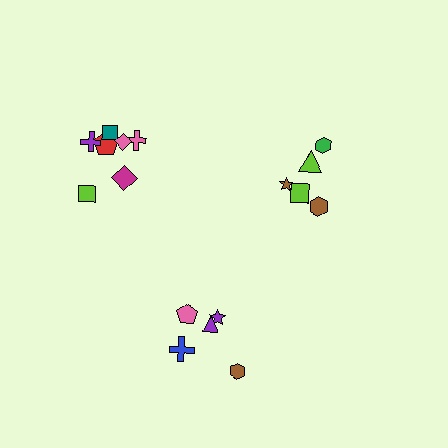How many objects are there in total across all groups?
There are 17 objects.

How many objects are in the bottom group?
There are 5 objects.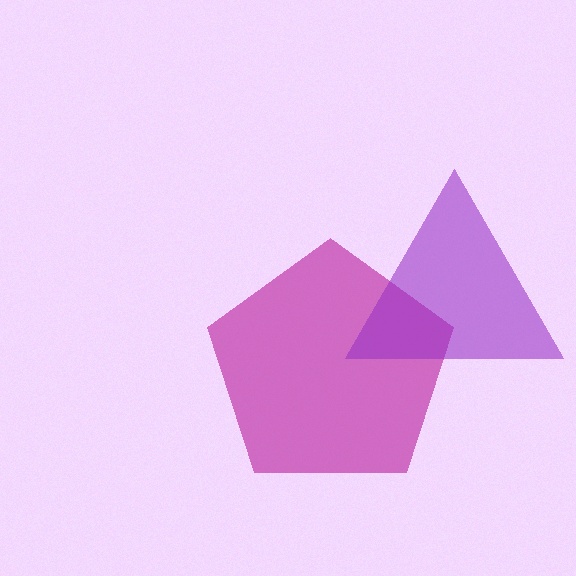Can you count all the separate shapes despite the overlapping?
Yes, there are 2 separate shapes.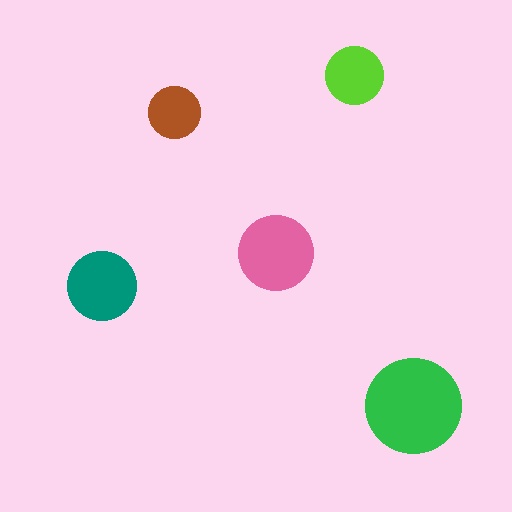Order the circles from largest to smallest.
the green one, the pink one, the teal one, the lime one, the brown one.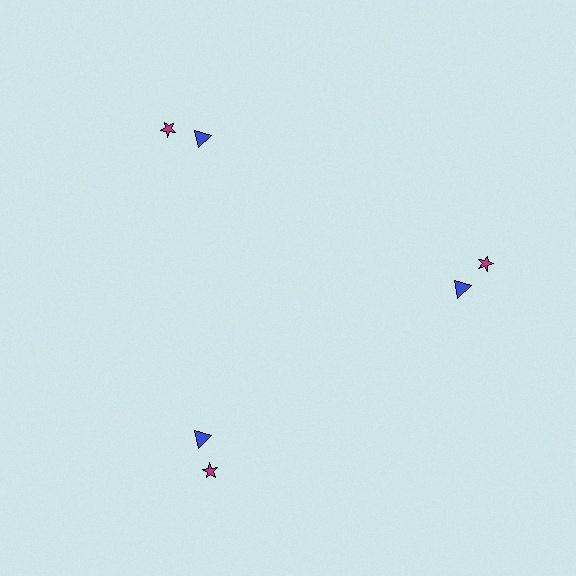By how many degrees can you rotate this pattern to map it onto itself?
The pattern maps onto itself every 120 degrees of rotation.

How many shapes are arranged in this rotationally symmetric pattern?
There are 6 shapes, arranged in 3 groups of 2.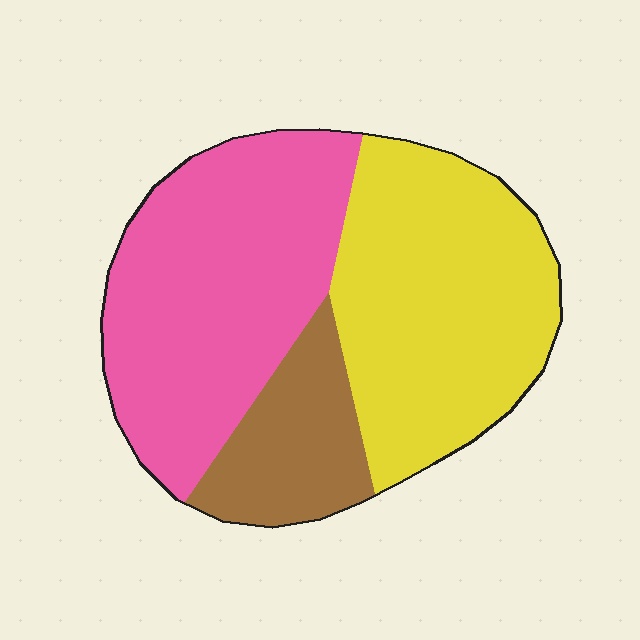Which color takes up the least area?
Brown, at roughly 15%.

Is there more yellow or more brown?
Yellow.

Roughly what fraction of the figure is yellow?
Yellow covers 41% of the figure.